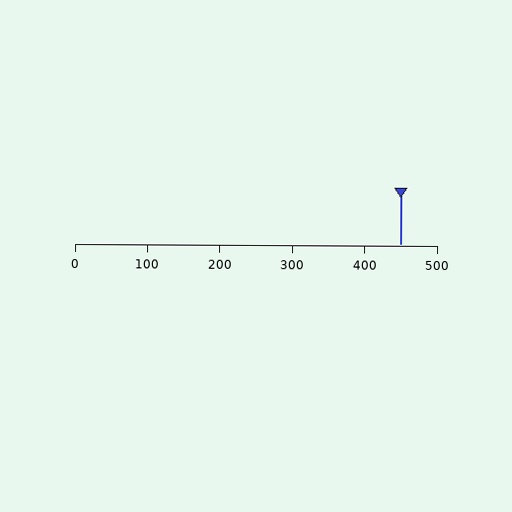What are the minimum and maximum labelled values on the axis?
The axis runs from 0 to 500.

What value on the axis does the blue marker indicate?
The marker indicates approximately 450.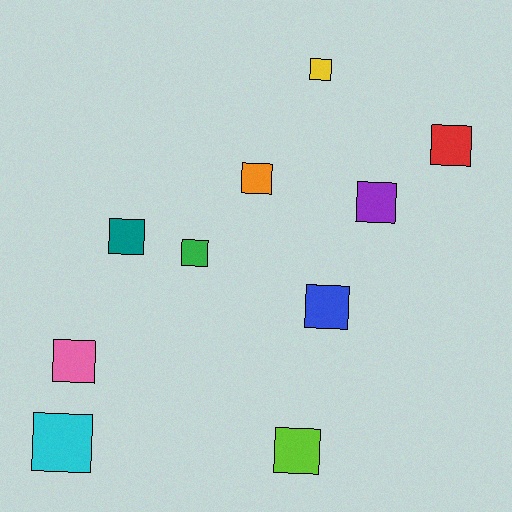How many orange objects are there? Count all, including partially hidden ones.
There is 1 orange object.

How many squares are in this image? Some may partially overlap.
There are 10 squares.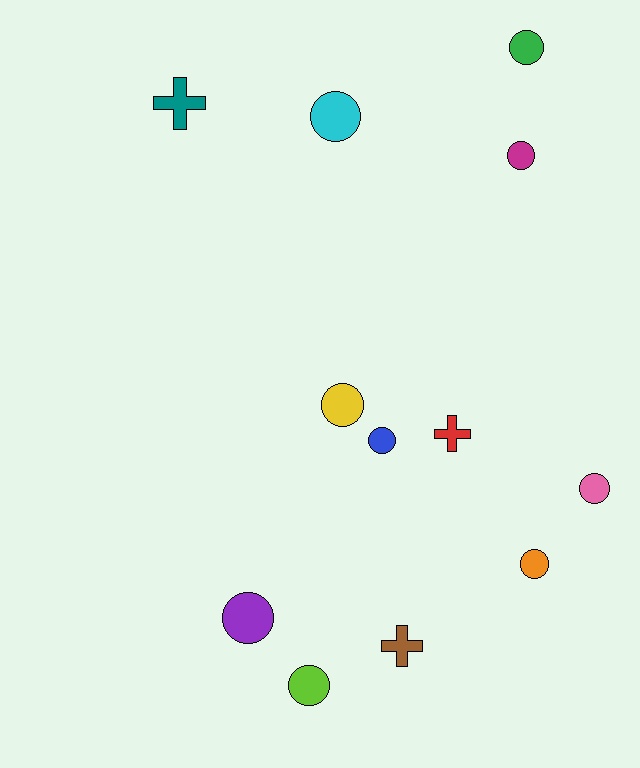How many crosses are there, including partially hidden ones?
There are 3 crosses.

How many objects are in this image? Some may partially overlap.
There are 12 objects.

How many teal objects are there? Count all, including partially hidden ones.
There is 1 teal object.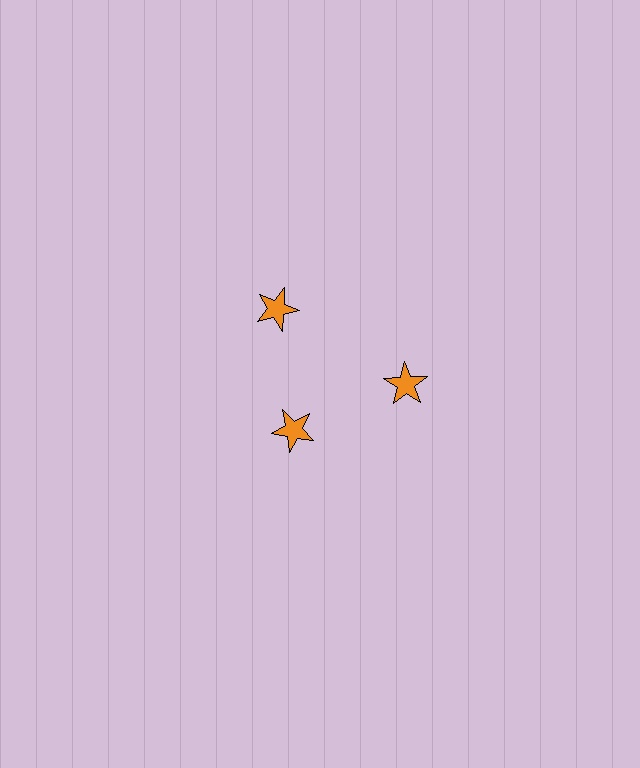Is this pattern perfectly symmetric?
No. The 3 orange stars are arranged in a ring, but one element near the 7 o'clock position is pulled inward toward the center, breaking the 3-fold rotational symmetry.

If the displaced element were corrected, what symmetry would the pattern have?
It would have 3-fold rotational symmetry — the pattern would map onto itself every 120 degrees.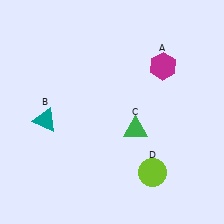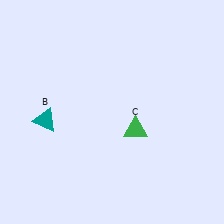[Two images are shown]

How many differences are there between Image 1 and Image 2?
There are 2 differences between the two images.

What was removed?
The lime circle (D), the magenta hexagon (A) were removed in Image 2.